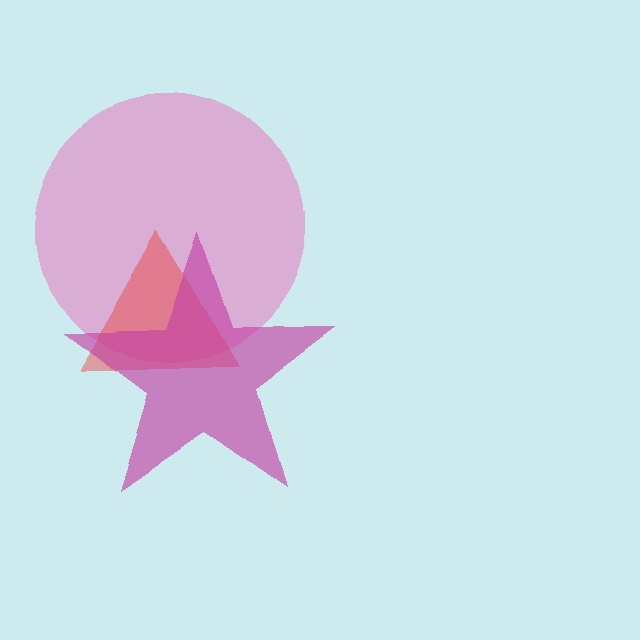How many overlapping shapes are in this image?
There are 3 overlapping shapes in the image.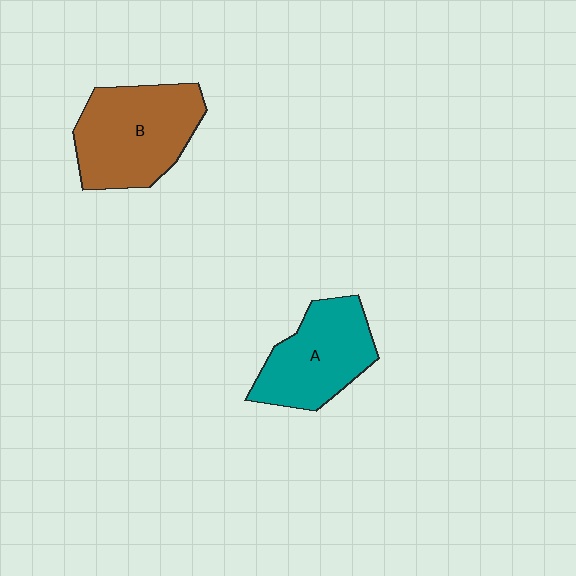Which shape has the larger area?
Shape B (brown).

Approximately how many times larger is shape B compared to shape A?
Approximately 1.2 times.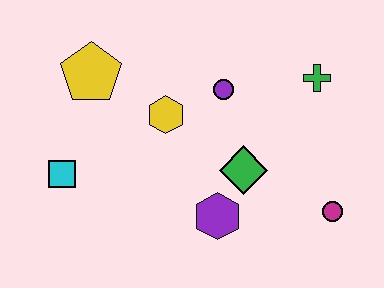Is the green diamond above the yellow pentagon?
No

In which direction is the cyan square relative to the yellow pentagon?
The cyan square is below the yellow pentagon.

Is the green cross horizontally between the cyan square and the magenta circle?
Yes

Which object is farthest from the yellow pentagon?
The magenta circle is farthest from the yellow pentagon.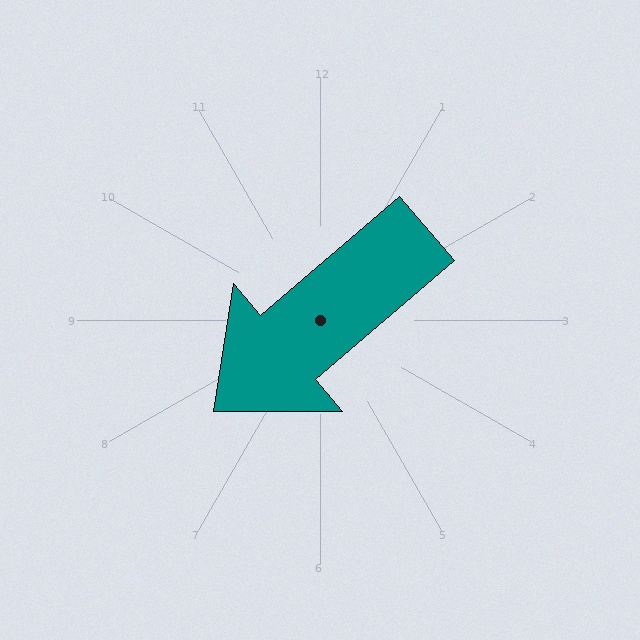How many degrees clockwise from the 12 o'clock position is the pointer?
Approximately 229 degrees.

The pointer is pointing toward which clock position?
Roughly 8 o'clock.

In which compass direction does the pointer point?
Southwest.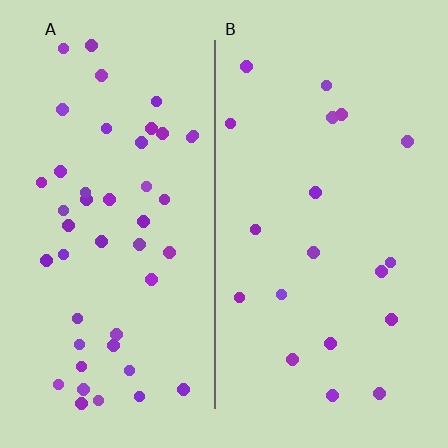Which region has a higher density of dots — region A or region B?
A (the left).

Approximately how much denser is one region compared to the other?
Approximately 2.4× — region A over region B.